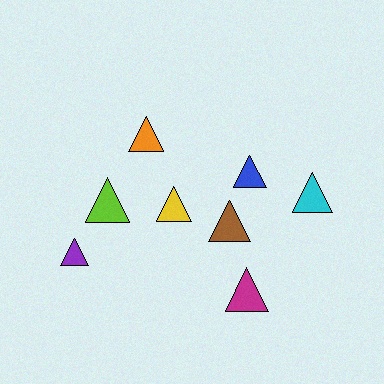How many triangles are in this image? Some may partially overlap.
There are 8 triangles.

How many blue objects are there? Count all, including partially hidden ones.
There is 1 blue object.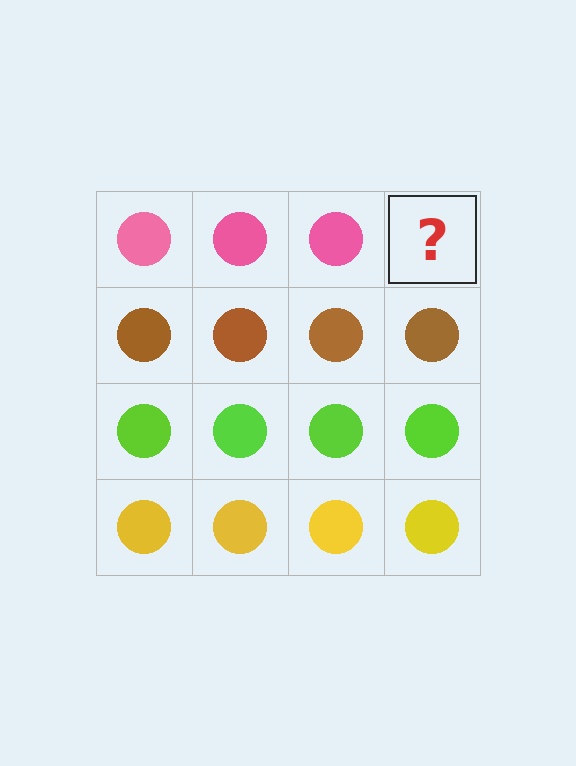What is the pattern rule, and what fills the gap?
The rule is that each row has a consistent color. The gap should be filled with a pink circle.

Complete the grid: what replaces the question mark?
The question mark should be replaced with a pink circle.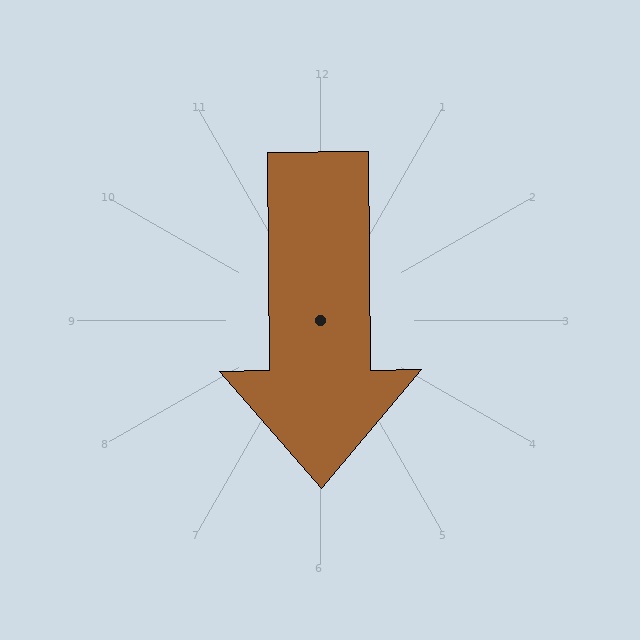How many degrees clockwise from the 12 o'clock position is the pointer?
Approximately 179 degrees.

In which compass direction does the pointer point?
South.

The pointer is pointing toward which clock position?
Roughly 6 o'clock.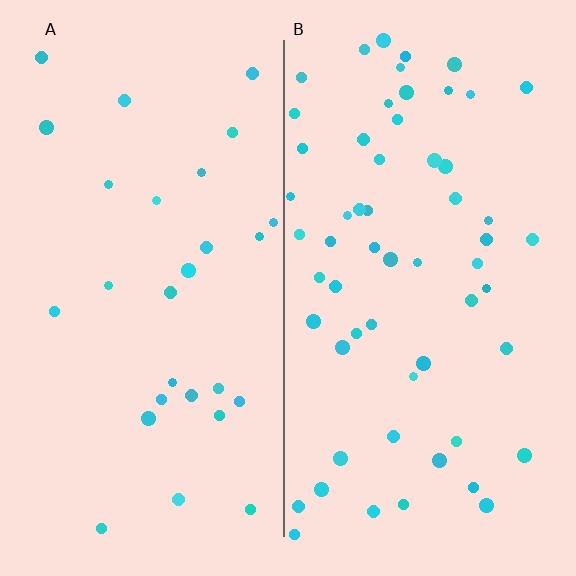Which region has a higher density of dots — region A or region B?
B (the right).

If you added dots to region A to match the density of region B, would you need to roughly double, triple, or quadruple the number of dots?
Approximately double.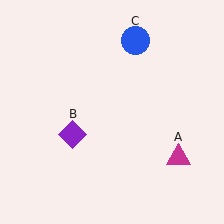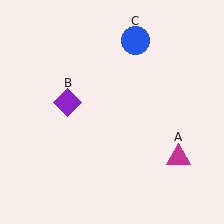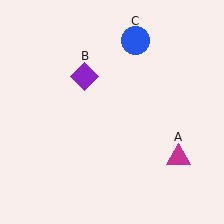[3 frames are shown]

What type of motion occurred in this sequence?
The purple diamond (object B) rotated clockwise around the center of the scene.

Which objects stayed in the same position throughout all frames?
Magenta triangle (object A) and blue circle (object C) remained stationary.